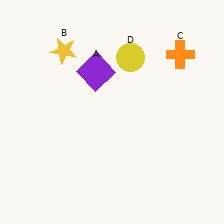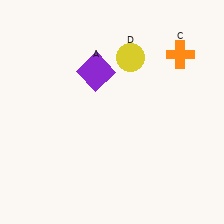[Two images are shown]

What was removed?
The yellow star (B) was removed in Image 2.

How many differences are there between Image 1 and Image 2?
There is 1 difference between the two images.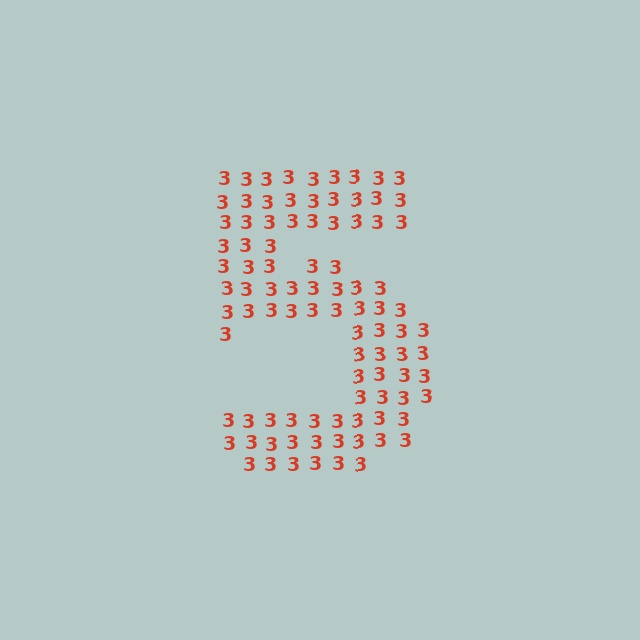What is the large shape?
The large shape is the digit 5.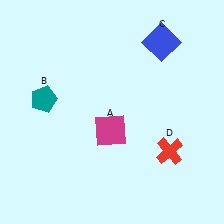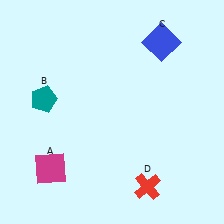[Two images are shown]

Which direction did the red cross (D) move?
The red cross (D) moved down.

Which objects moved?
The objects that moved are: the magenta square (A), the red cross (D).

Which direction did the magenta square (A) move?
The magenta square (A) moved left.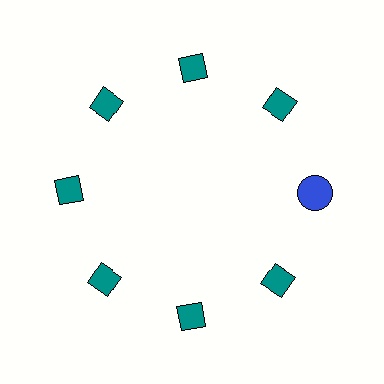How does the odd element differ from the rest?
It differs in both color (blue instead of teal) and shape (circle instead of diamond).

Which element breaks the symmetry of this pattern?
The blue circle at roughly the 3 o'clock position breaks the symmetry. All other shapes are teal diamonds.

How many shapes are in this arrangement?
There are 8 shapes arranged in a ring pattern.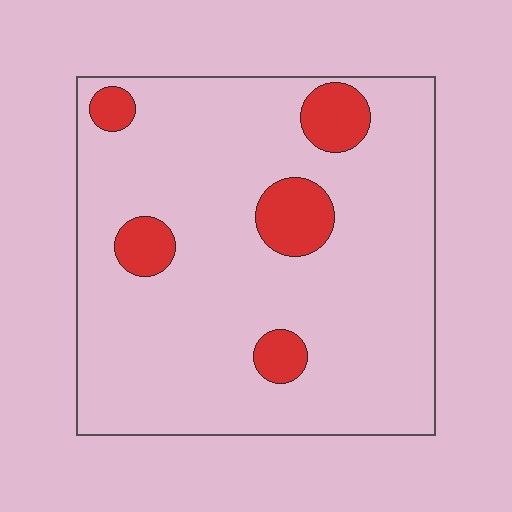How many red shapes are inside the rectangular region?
5.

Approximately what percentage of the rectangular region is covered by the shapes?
Approximately 10%.